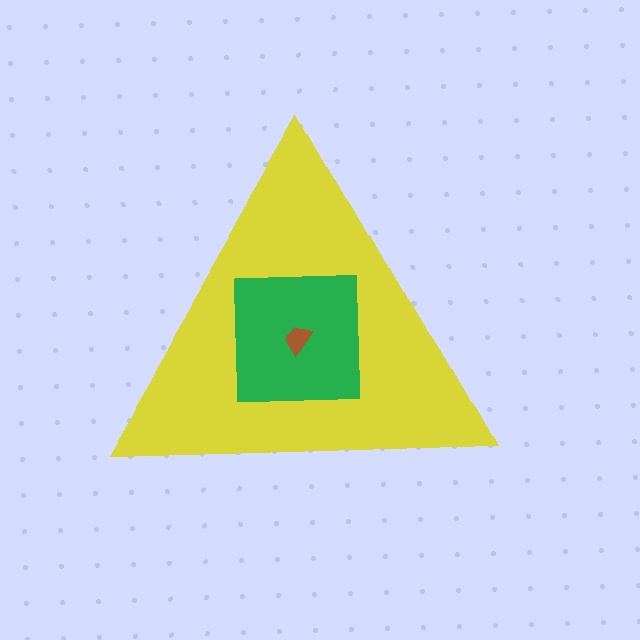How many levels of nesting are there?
3.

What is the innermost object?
The brown trapezoid.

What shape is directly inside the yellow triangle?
The green square.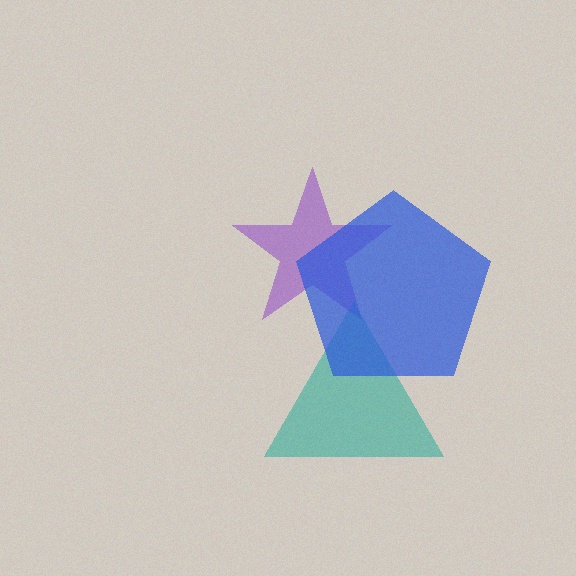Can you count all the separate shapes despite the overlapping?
Yes, there are 3 separate shapes.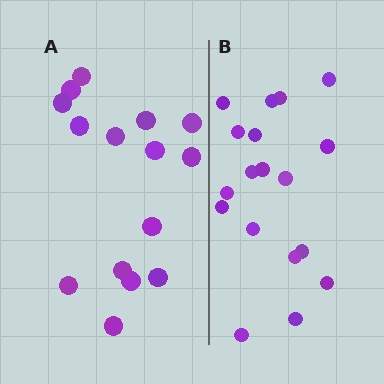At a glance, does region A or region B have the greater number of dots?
Region B (the right region) has more dots.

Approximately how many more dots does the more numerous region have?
Region B has just a few more — roughly 2 or 3 more dots than region A.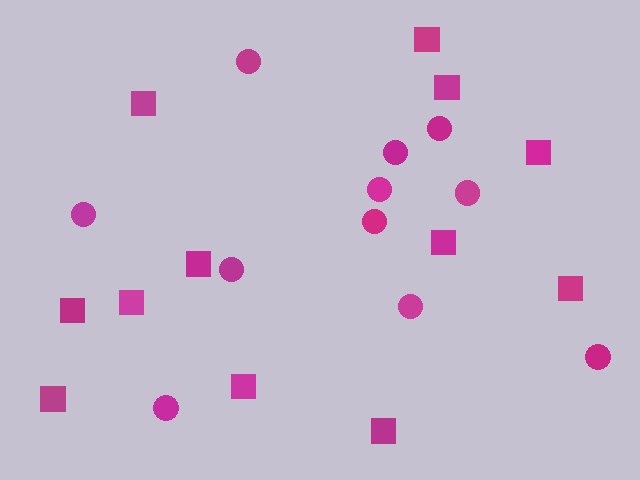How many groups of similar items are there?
There are 2 groups: one group of squares (12) and one group of circles (11).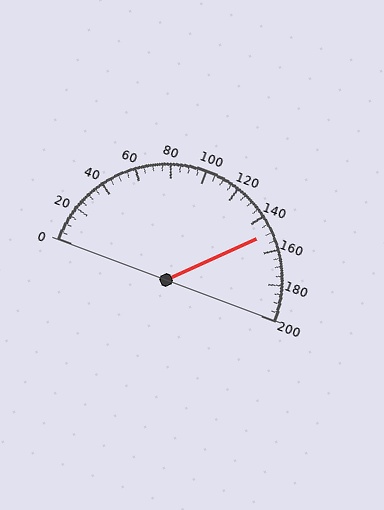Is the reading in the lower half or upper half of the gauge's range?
The reading is in the upper half of the range (0 to 200).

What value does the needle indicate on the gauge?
The needle indicates approximately 150.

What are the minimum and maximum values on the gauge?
The gauge ranges from 0 to 200.